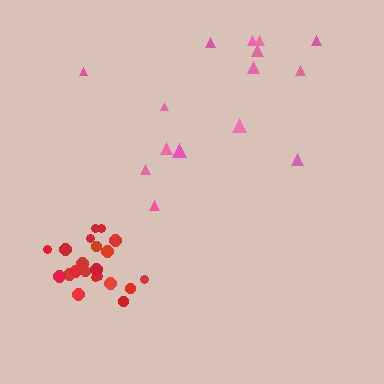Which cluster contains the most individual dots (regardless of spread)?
Red (21).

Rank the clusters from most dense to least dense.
red, pink.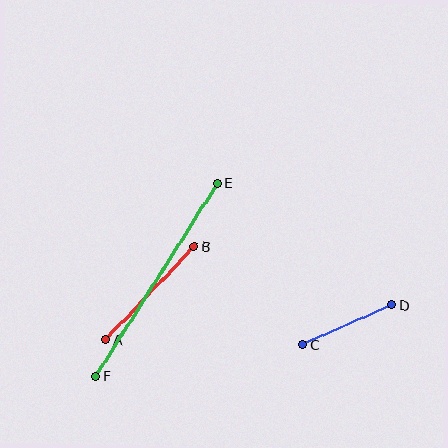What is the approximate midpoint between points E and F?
The midpoint is at approximately (157, 280) pixels.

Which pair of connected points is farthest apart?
Points E and F are farthest apart.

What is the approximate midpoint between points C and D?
The midpoint is at approximately (347, 325) pixels.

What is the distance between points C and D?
The distance is approximately 98 pixels.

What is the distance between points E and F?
The distance is approximately 228 pixels.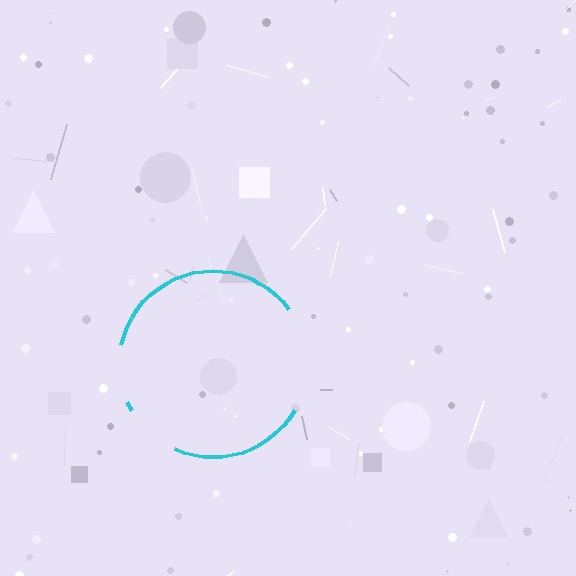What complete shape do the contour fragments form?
The contour fragments form a circle.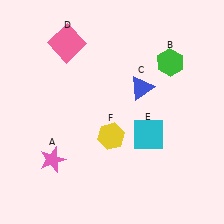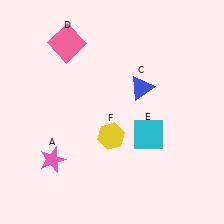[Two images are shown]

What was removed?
The green hexagon (B) was removed in Image 2.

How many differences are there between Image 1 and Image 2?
There is 1 difference between the two images.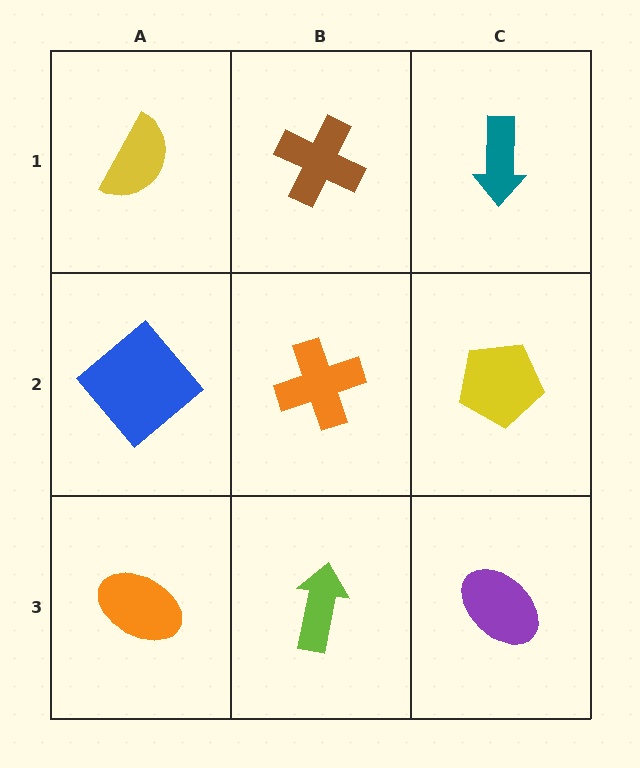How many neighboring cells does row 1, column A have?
2.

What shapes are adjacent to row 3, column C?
A yellow pentagon (row 2, column C), a lime arrow (row 3, column B).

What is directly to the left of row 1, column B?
A yellow semicircle.